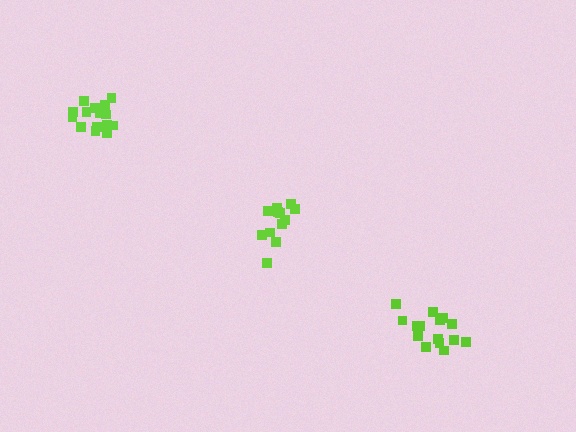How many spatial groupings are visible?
There are 3 spatial groupings.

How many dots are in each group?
Group 1: 15 dots, Group 2: 13 dots, Group 3: 15 dots (43 total).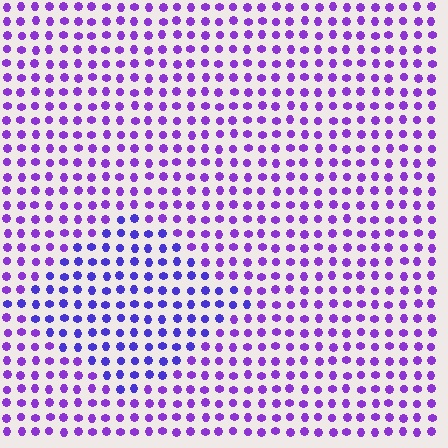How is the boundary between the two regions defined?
The boundary is defined purely by a slight shift in hue (about 26 degrees). Spacing, size, and orientation are identical on both sides.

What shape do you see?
I see a diamond.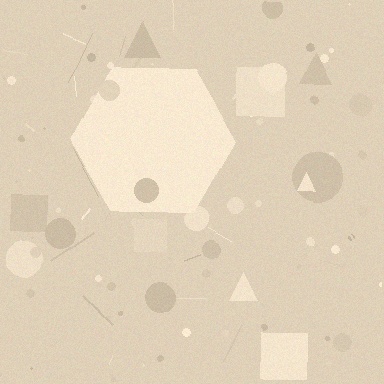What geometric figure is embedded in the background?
A hexagon is embedded in the background.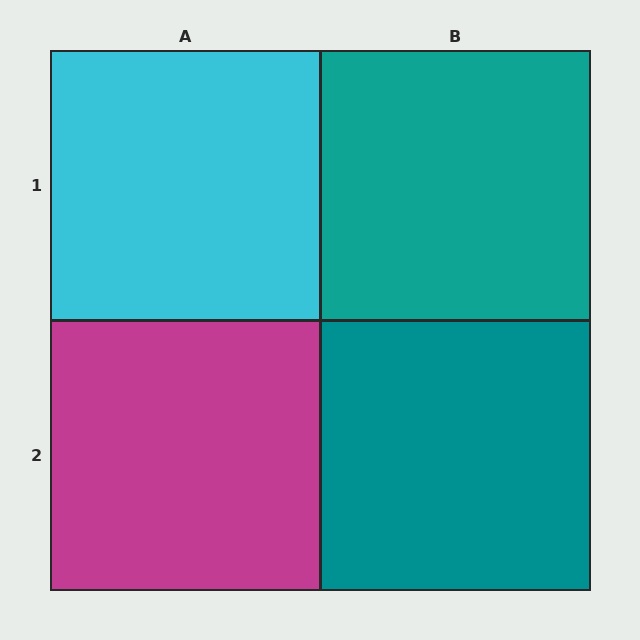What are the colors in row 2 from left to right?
Magenta, teal.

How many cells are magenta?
1 cell is magenta.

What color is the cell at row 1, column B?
Teal.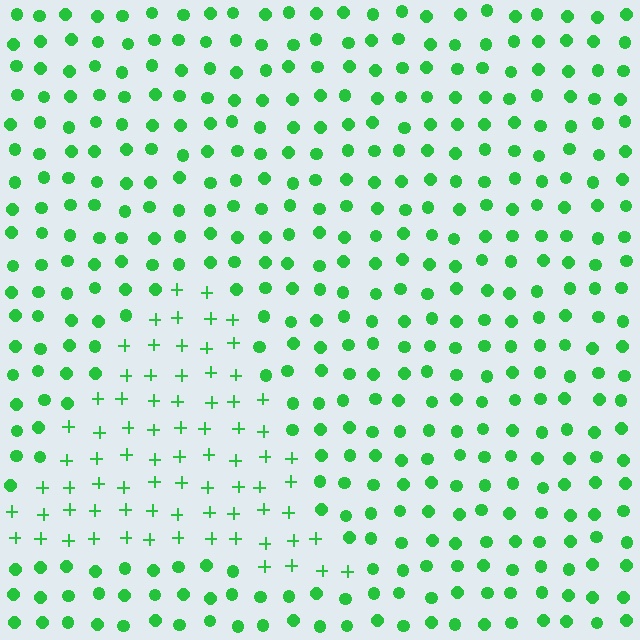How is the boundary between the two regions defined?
The boundary is defined by a change in element shape: plus signs inside vs. circles outside. All elements share the same color and spacing.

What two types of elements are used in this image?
The image uses plus signs inside the triangle region and circles outside it.